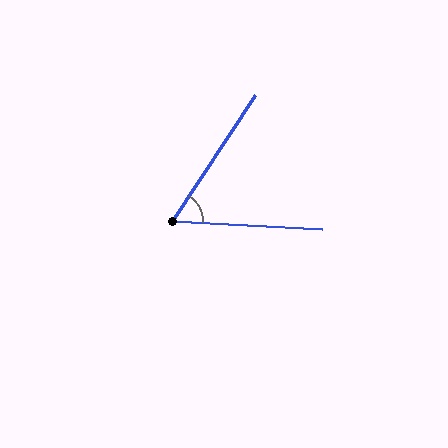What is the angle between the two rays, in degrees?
Approximately 60 degrees.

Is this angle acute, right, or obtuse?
It is acute.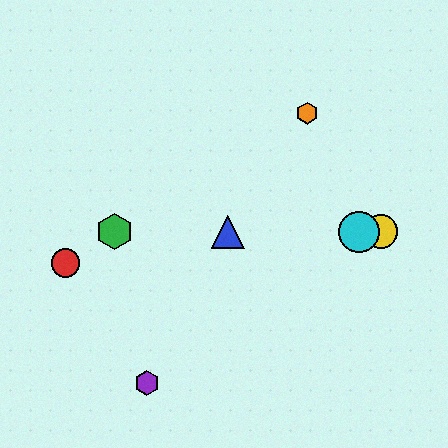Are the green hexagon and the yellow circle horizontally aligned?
Yes, both are at y≈232.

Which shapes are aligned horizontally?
The blue triangle, the green hexagon, the yellow circle, the cyan circle are aligned horizontally.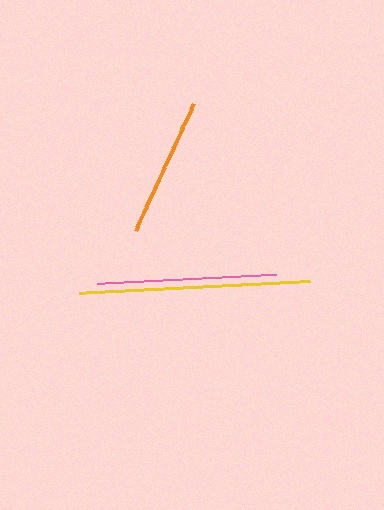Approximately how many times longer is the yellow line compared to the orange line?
The yellow line is approximately 1.6 times the length of the orange line.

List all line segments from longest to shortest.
From longest to shortest: yellow, pink, orange.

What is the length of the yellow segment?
The yellow segment is approximately 231 pixels long.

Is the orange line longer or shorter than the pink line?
The pink line is longer than the orange line.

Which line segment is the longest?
The yellow line is the longest at approximately 231 pixels.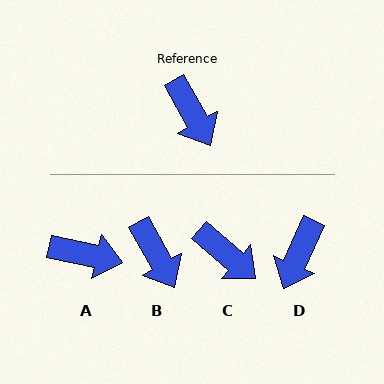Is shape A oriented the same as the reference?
No, it is off by about 49 degrees.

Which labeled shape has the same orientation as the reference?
B.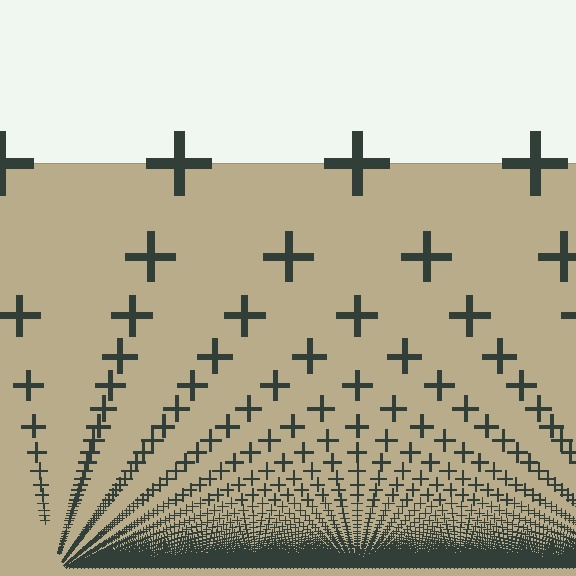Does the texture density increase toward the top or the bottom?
Density increases toward the bottom.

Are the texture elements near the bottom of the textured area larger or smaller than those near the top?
Smaller. The gradient is inverted — elements near the bottom are smaller and denser.